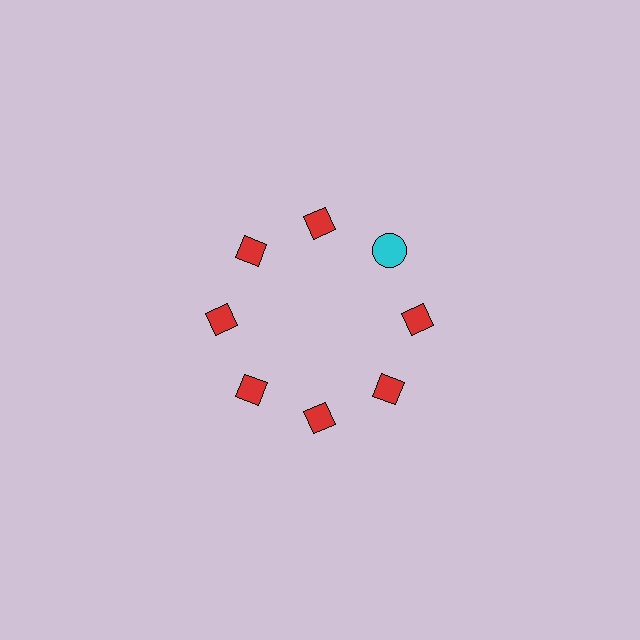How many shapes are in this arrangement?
There are 8 shapes arranged in a ring pattern.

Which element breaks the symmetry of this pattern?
The cyan circle at roughly the 2 o'clock position breaks the symmetry. All other shapes are red diamonds.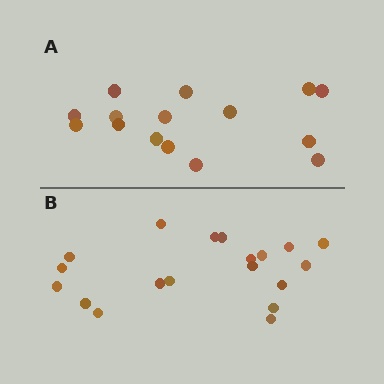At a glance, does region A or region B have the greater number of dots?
Region B (the bottom region) has more dots.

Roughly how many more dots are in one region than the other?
Region B has about 4 more dots than region A.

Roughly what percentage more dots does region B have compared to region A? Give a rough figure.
About 25% more.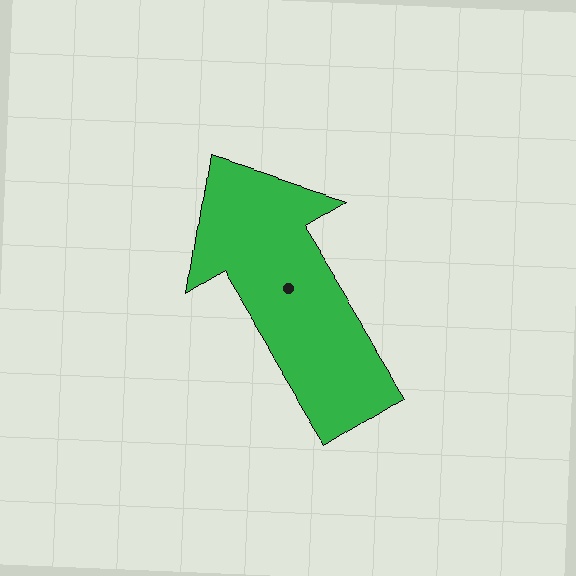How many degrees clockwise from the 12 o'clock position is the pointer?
Approximately 328 degrees.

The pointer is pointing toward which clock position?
Roughly 11 o'clock.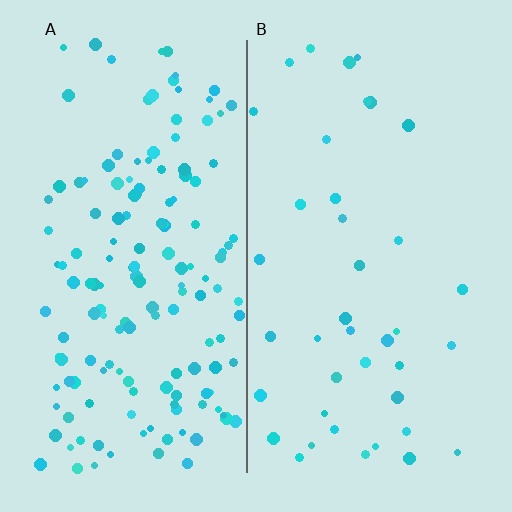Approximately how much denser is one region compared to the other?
Approximately 3.8× — region A over region B.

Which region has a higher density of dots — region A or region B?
A (the left).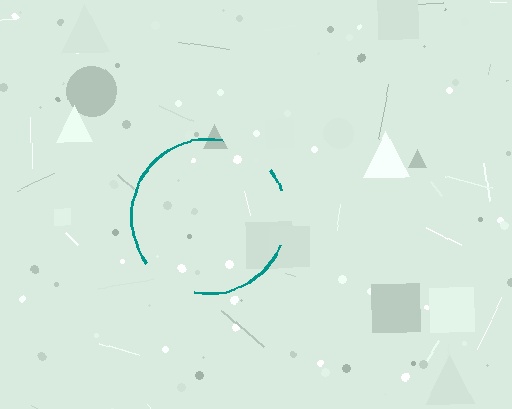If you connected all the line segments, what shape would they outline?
They would outline a circle.